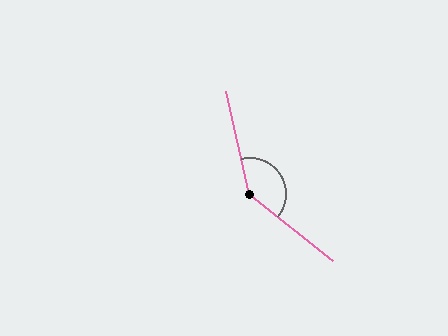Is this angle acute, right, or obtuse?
It is obtuse.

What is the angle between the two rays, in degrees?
Approximately 142 degrees.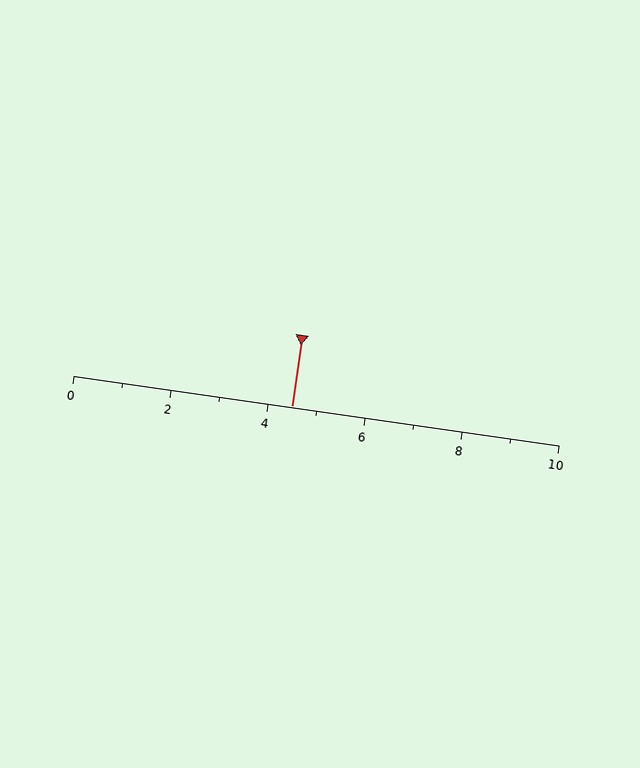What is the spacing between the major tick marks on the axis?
The major ticks are spaced 2 apart.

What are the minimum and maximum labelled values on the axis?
The axis runs from 0 to 10.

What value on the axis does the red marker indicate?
The marker indicates approximately 4.5.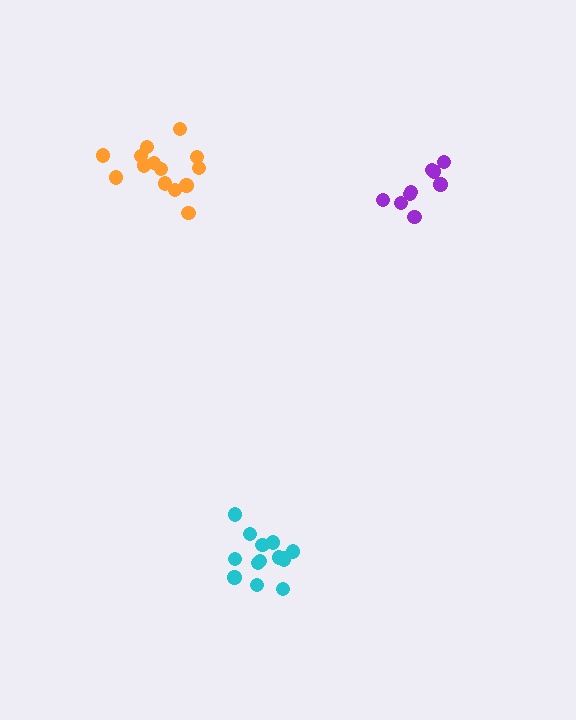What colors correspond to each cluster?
The clusters are colored: cyan, orange, purple.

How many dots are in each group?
Group 1: 14 dots, Group 2: 14 dots, Group 3: 9 dots (37 total).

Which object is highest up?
The orange cluster is topmost.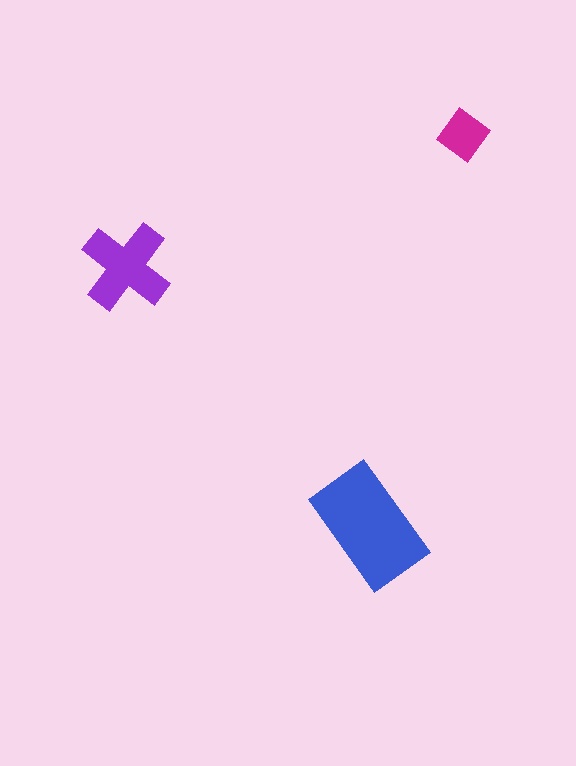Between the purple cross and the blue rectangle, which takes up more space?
The blue rectangle.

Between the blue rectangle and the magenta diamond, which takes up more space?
The blue rectangle.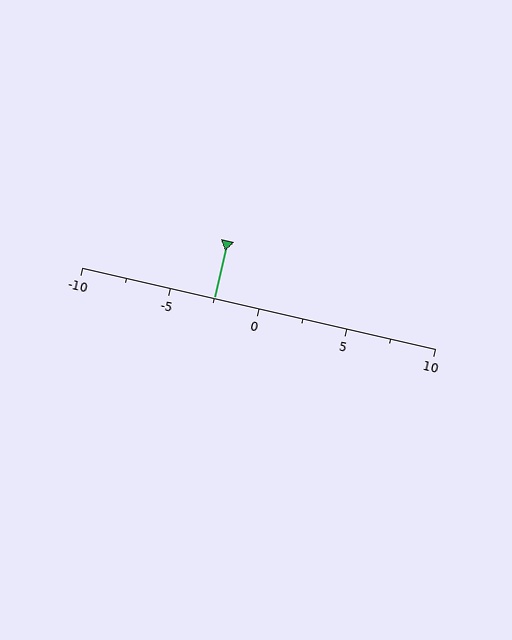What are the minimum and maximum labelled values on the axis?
The axis runs from -10 to 10.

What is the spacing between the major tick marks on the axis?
The major ticks are spaced 5 apart.